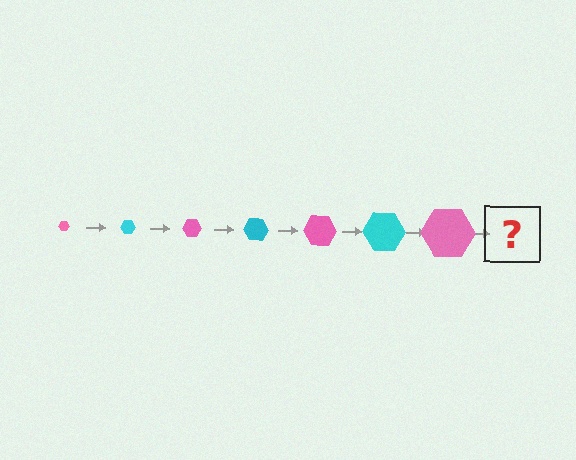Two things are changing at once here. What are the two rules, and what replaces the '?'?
The two rules are that the hexagon grows larger each step and the color cycles through pink and cyan. The '?' should be a cyan hexagon, larger than the previous one.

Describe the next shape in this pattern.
It should be a cyan hexagon, larger than the previous one.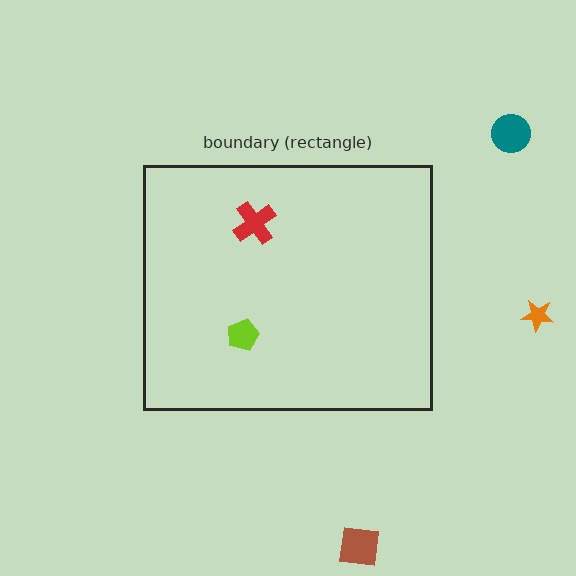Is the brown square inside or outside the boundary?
Outside.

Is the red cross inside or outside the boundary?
Inside.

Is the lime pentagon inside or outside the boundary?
Inside.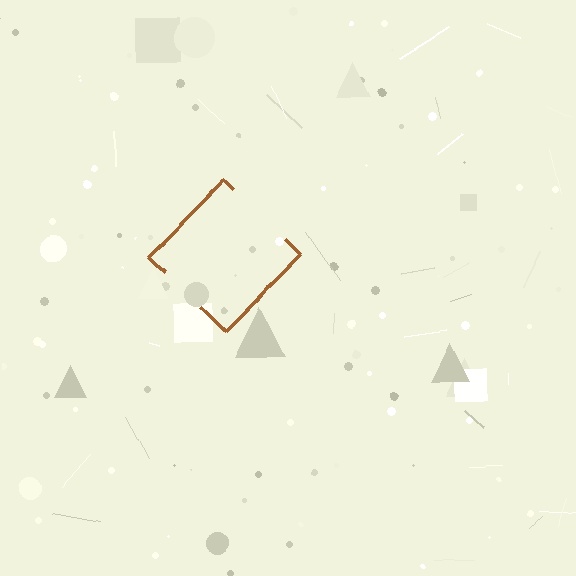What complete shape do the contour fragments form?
The contour fragments form a diamond.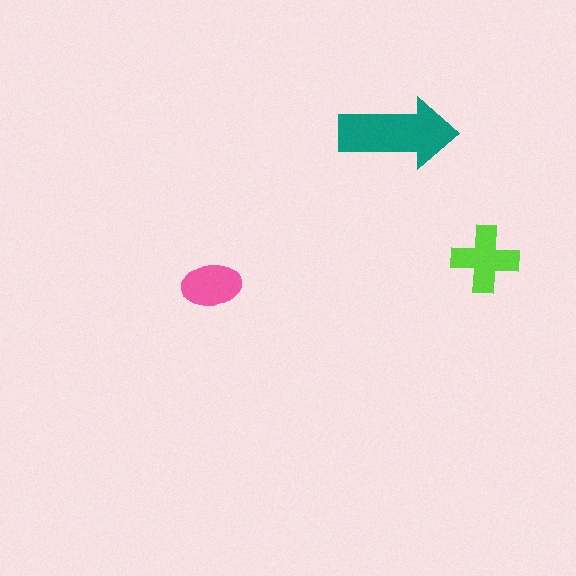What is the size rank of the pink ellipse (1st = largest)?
3rd.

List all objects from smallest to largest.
The pink ellipse, the lime cross, the teal arrow.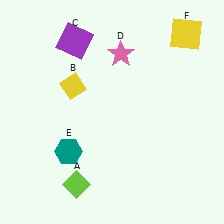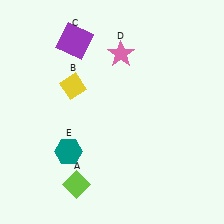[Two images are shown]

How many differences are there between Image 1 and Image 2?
There is 1 difference between the two images.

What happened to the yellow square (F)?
The yellow square (F) was removed in Image 2. It was in the top-right area of Image 1.